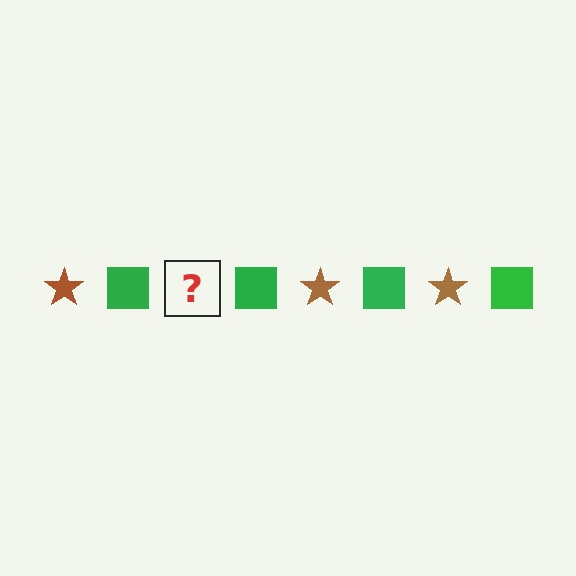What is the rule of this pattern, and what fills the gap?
The rule is that the pattern alternates between brown star and green square. The gap should be filled with a brown star.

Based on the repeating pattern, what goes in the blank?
The blank should be a brown star.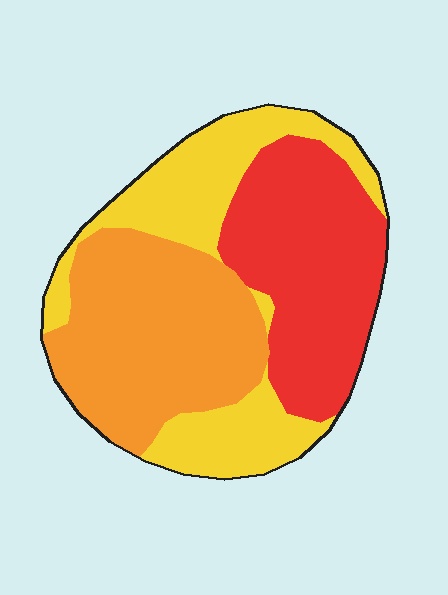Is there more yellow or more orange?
Orange.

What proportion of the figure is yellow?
Yellow covers roughly 30% of the figure.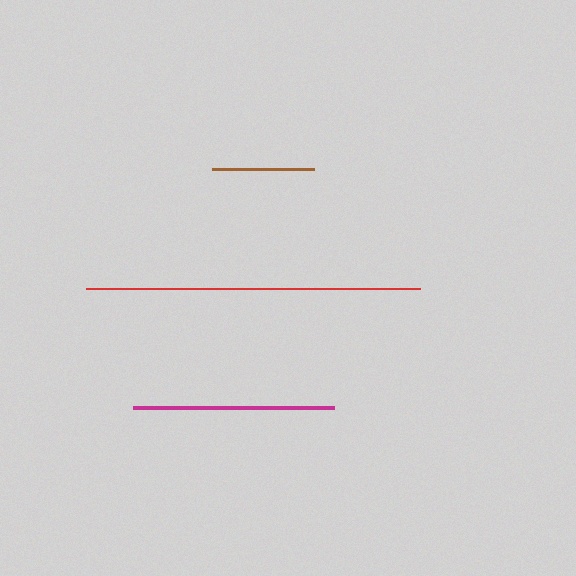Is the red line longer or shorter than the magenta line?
The red line is longer than the magenta line.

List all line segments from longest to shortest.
From longest to shortest: red, magenta, brown.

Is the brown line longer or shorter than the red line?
The red line is longer than the brown line.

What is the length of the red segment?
The red segment is approximately 334 pixels long.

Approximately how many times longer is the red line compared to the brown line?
The red line is approximately 3.3 times the length of the brown line.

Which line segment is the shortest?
The brown line is the shortest at approximately 102 pixels.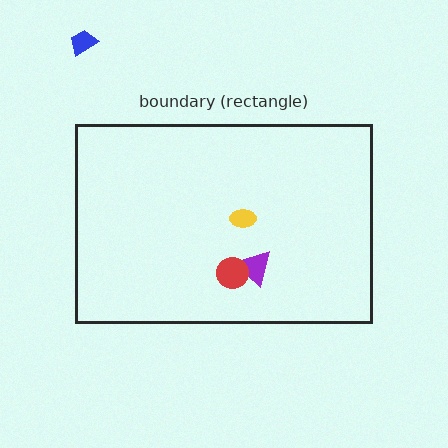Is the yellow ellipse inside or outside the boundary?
Inside.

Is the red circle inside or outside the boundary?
Inside.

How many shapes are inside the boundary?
3 inside, 1 outside.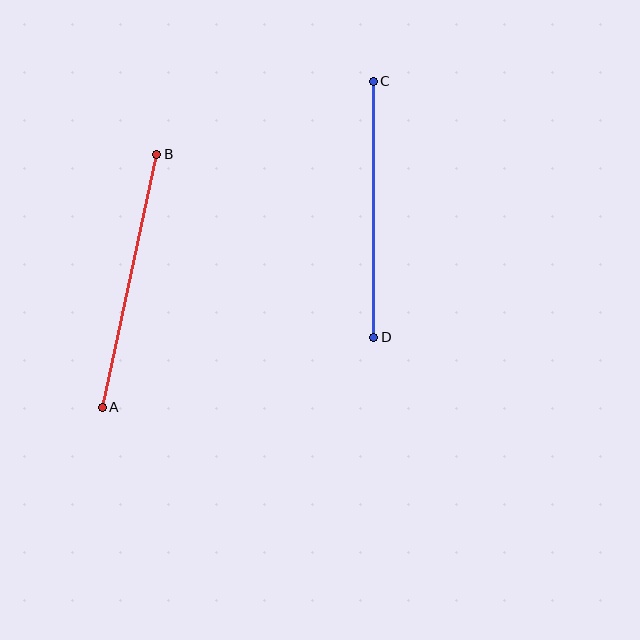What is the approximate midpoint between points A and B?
The midpoint is at approximately (129, 281) pixels.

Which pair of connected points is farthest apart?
Points A and B are farthest apart.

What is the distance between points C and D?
The distance is approximately 256 pixels.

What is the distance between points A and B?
The distance is approximately 259 pixels.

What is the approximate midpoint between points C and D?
The midpoint is at approximately (374, 209) pixels.